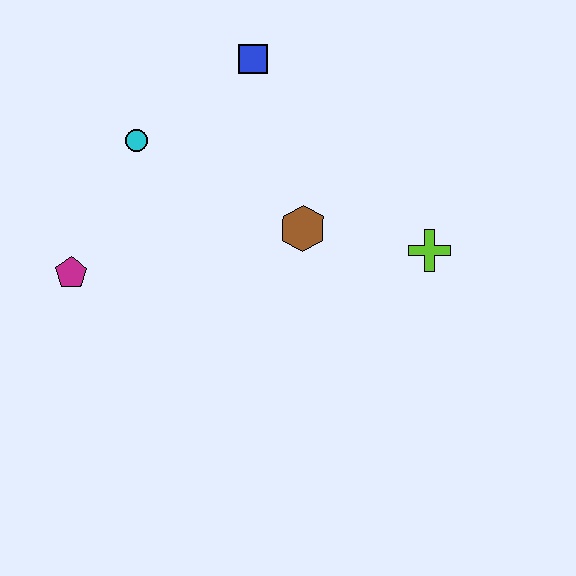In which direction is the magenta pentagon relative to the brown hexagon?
The magenta pentagon is to the left of the brown hexagon.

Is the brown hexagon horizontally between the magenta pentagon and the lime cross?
Yes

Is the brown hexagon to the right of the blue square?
Yes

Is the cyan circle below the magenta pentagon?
No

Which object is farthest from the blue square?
The magenta pentagon is farthest from the blue square.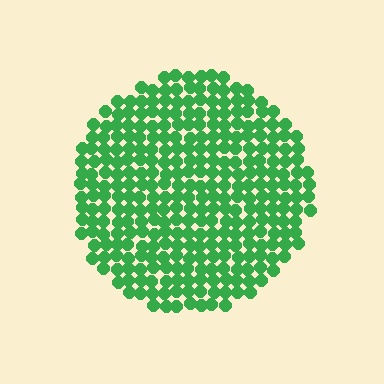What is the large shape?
The large shape is a circle.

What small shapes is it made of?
It is made of small circles.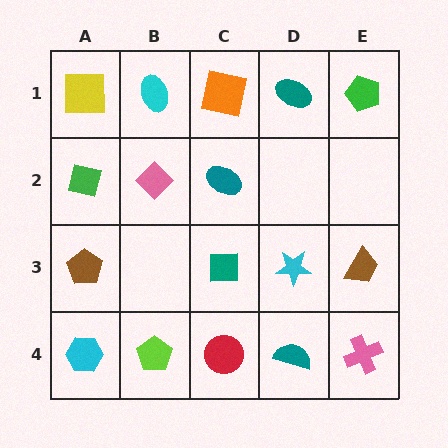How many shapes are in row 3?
4 shapes.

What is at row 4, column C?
A red circle.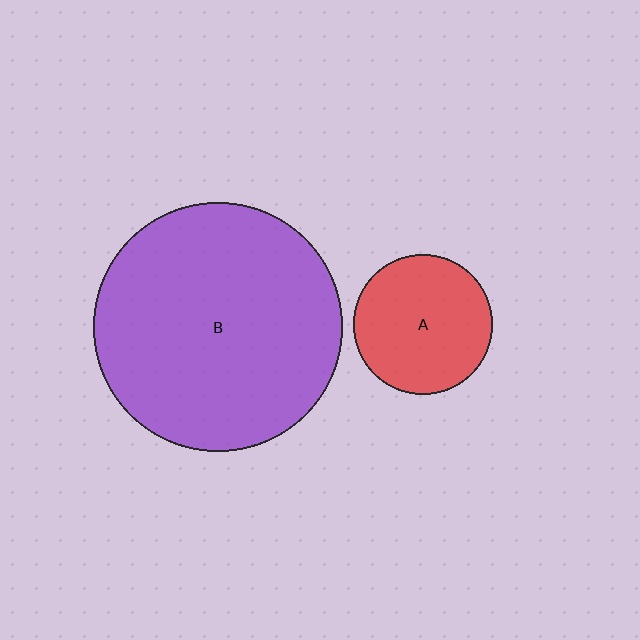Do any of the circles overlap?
No, none of the circles overlap.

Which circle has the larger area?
Circle B (purple).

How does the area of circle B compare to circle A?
Approximately 3.2 times.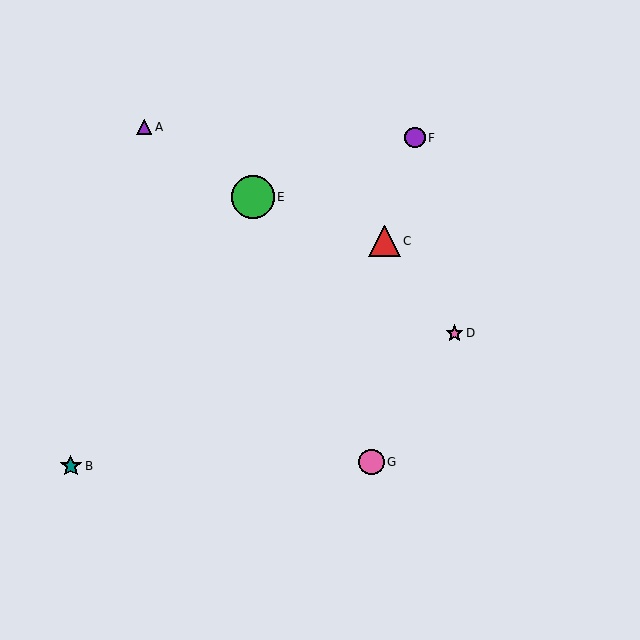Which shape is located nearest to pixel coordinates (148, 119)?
The purple triangle (labeled A) at (144, 127) is nearest to that location.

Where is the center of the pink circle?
The center of the pink circle is at (372, 462).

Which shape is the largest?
The green circle (labeled E) is the largest.